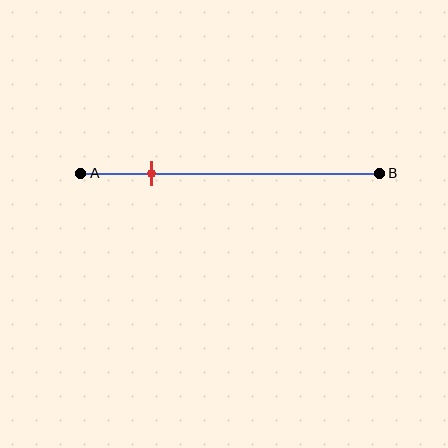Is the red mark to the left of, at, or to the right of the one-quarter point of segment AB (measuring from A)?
The red mark is approximately at the one-quarter point of segment AB.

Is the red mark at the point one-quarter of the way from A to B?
Yes, the mark is approximately at the one-quarter point.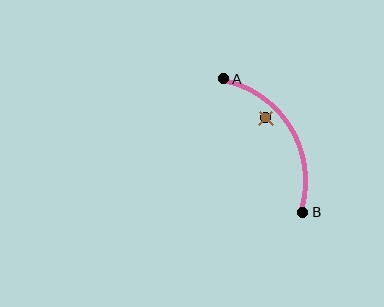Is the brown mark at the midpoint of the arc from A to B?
No — the brown mark does not lie on the arc at all. It sits slightly inside the curve.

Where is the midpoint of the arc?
The arc midpoint is the point on the curve farthest from the straight line joining A and B. It sits to the right of that line.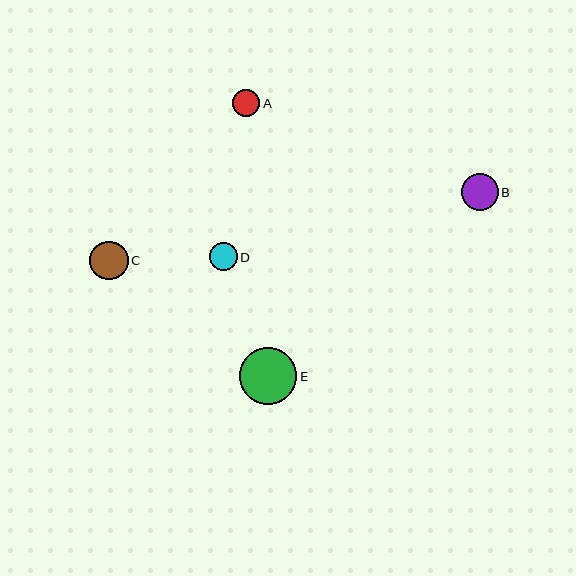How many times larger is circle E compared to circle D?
Circle E is approximately 2.1 times the size of circle D.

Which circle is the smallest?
Circle A is the smallest with a size of approximately 27 pixels.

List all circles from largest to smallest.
From largest to smallest: E, C, B, D, A.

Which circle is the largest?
Circle E is the largest with a size of approximately 58 pixels.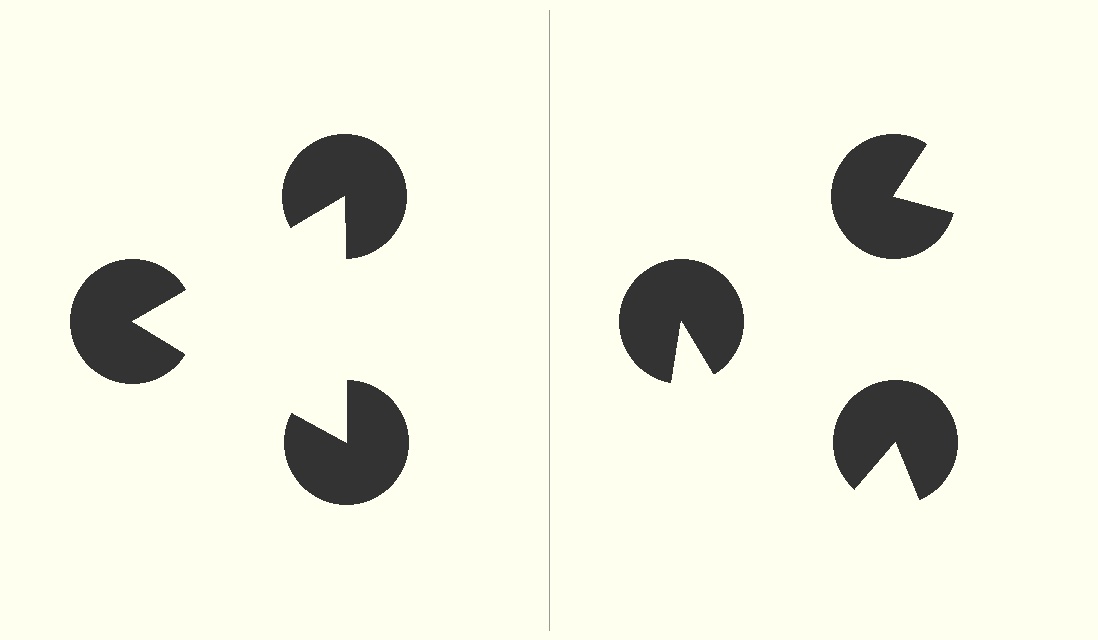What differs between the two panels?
The pac-man discs are positioned identically on both sides; only the wedge orientations differ. On the left they align to a triangle; on the right they are misaligned.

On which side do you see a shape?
An illusory triangle appears on the left side. On the right side the wedge cuts are rotated, so no coherent shape forms.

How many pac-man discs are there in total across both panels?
6 — 3 on each side.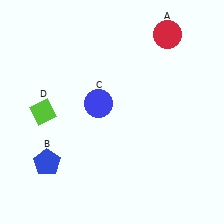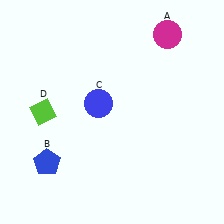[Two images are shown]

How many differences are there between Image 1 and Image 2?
There is 1 difference between the two images.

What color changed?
The circle (A) changed from red in Image 1 to magenta in Image 2.